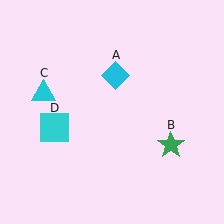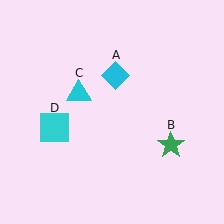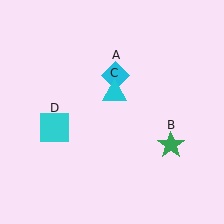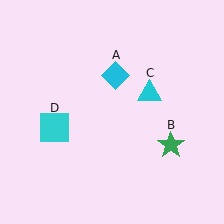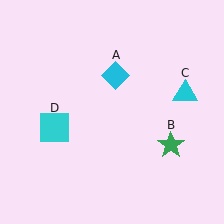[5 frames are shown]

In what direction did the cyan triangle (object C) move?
The cyan triangle (object C) moved right.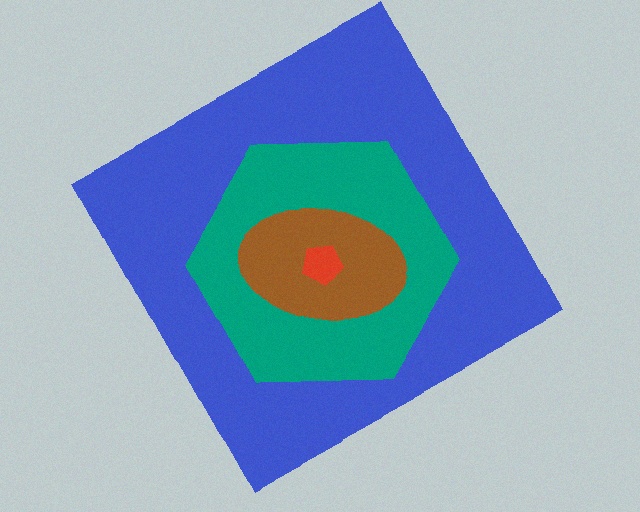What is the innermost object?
The red pentagon.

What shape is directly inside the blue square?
The teal hexagon.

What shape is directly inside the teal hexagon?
The brown ellipse.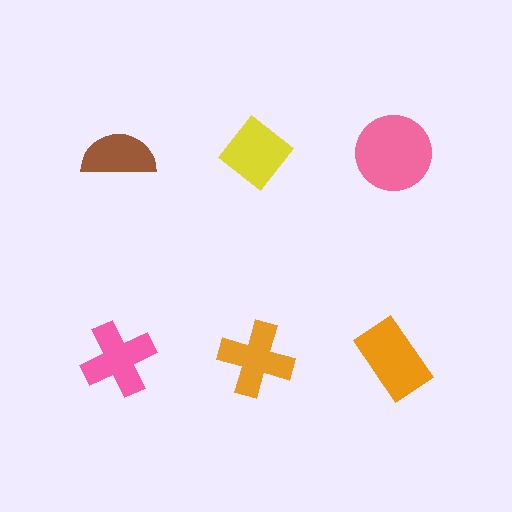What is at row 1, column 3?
A pink circle.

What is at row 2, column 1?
A pink cross.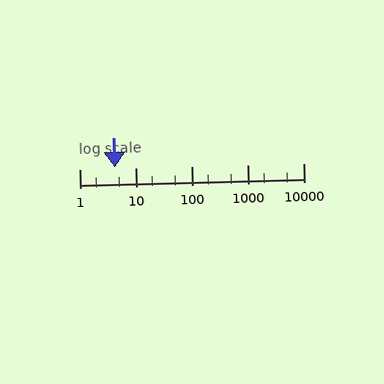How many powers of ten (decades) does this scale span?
The scale spans 4 decades, from 1 to 10000.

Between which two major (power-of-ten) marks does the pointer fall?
The pointer is between 1 and 10.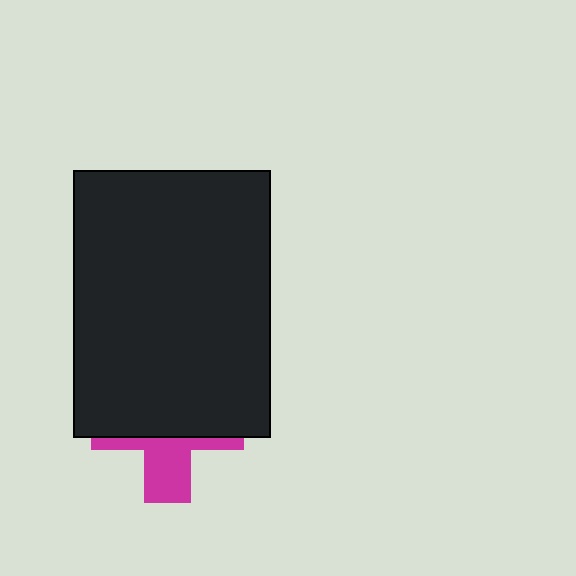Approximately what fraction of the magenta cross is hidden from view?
Roughly 64% of the magenta cross is hidden behind the black rectangle.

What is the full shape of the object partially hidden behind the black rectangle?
The partially hidden object is a magenta cross.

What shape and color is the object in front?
The object in front is a black rectangle.